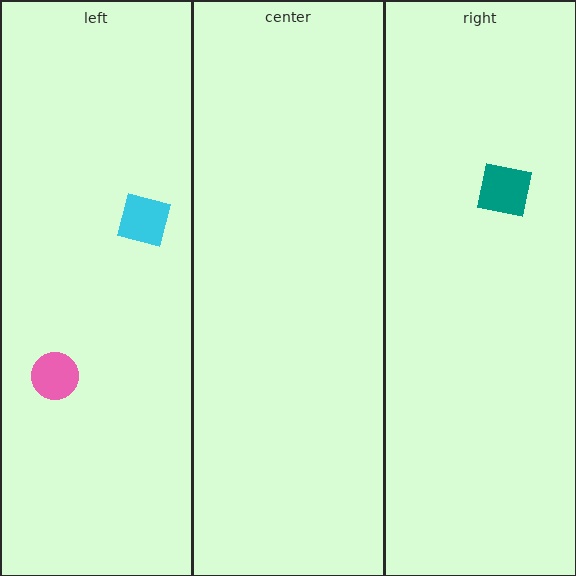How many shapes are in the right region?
1.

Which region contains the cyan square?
The left region.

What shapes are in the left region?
The pink circle, the cyan square.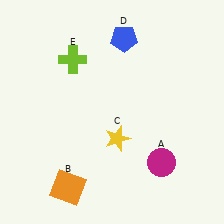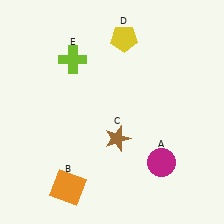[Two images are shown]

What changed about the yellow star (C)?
In Image 1, C is yellow. In Image 2, it changed to brown.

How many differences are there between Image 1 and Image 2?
There are 2 differences between the two images.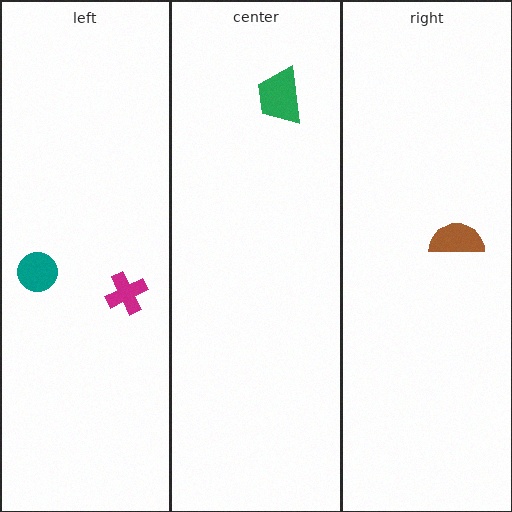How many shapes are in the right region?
1.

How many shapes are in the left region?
2.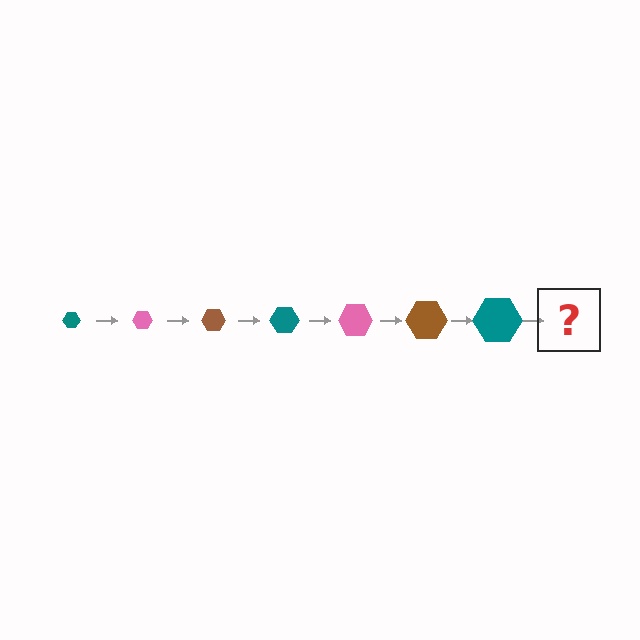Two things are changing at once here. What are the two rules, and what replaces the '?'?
The two rules are that the hexagon grows larger each step and the color cycles through teal, pink, and brown. The '?' should be a pink hexagon, larger than the previous one.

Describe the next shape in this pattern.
It should be a pink hexagon, larger than the previous one.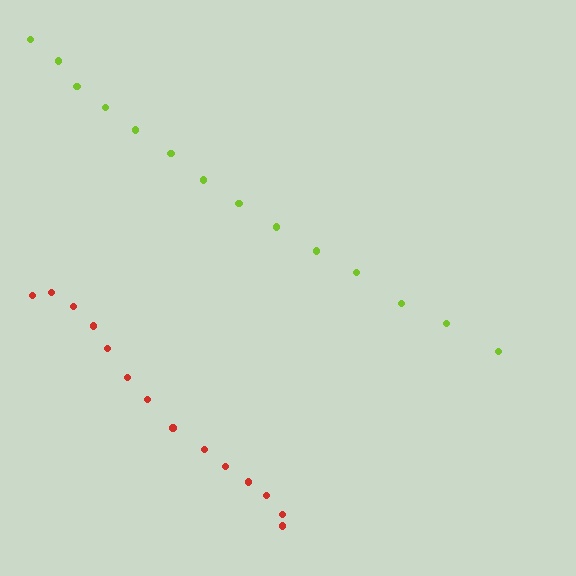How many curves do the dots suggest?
There are 2 distinct paths.